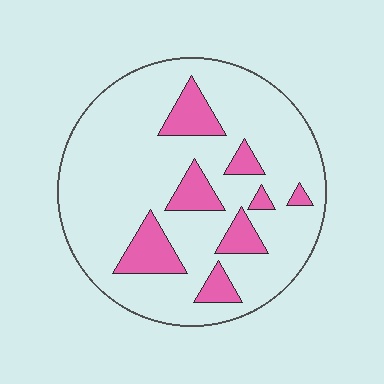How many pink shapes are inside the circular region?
8.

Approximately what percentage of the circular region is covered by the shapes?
Approximately 20%.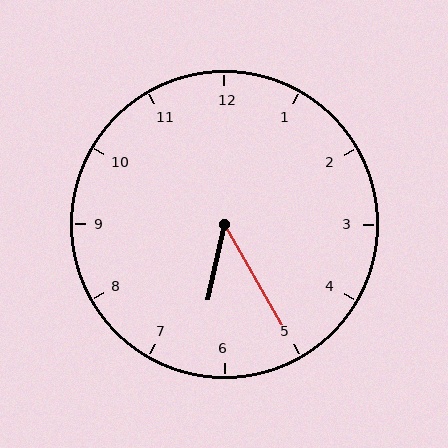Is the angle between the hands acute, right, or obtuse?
It is acute.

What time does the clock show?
6:25.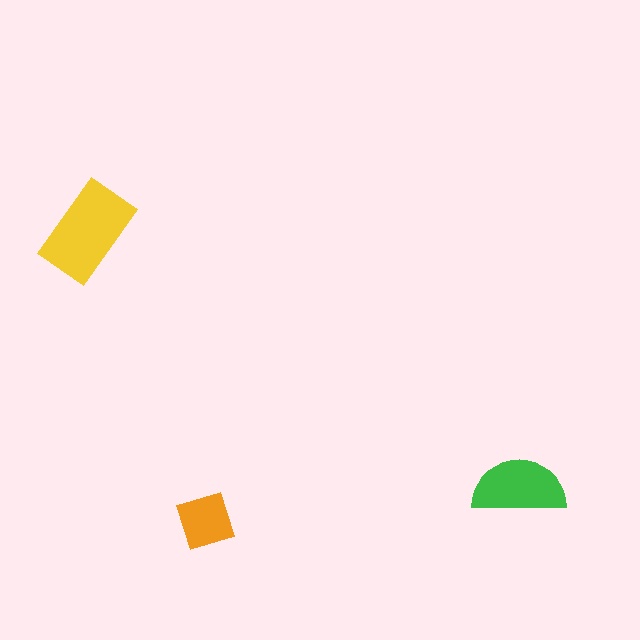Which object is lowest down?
The orange square is bottommost.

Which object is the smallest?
The orange square.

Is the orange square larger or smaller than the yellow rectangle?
Smaller.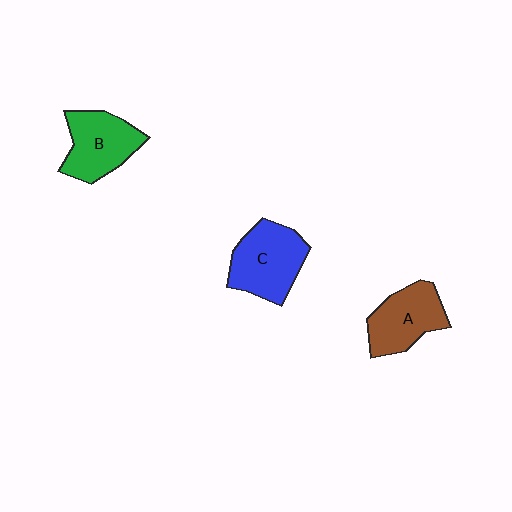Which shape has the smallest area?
Shape A (brown).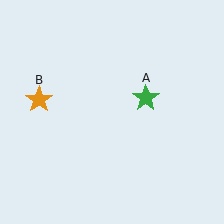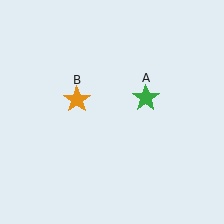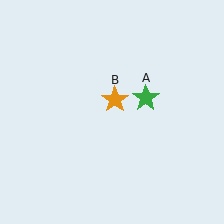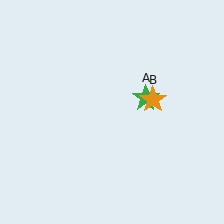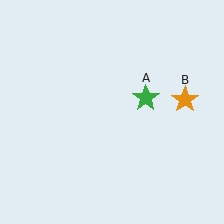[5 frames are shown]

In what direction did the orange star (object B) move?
The orange star (object B) moved right.